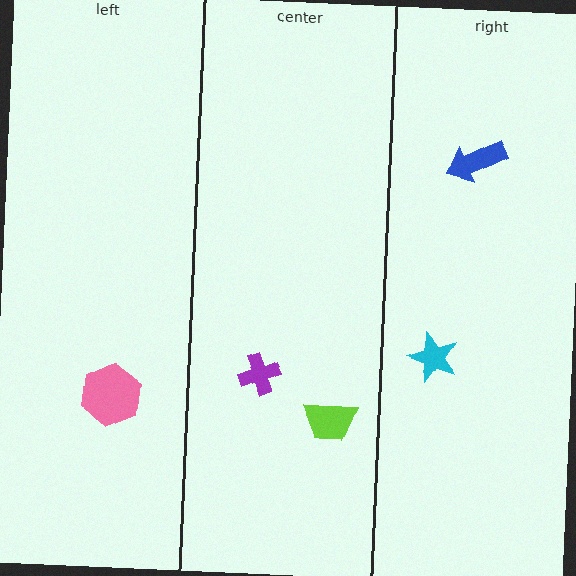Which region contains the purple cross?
The center region.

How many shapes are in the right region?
2.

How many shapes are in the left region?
1.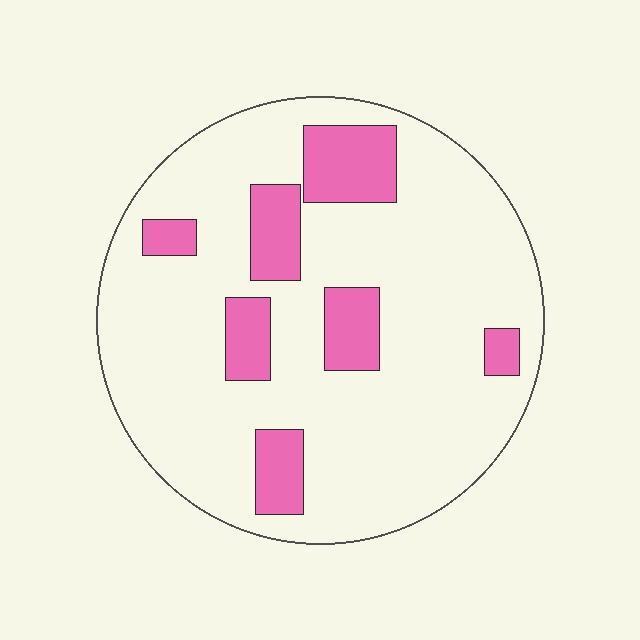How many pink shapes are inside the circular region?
7.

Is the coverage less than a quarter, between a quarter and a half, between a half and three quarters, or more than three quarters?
Less than a quarter.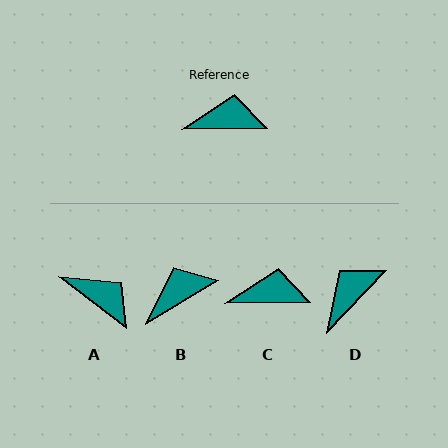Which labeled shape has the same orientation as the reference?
C.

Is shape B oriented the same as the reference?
No, it is off by about 30 degrees.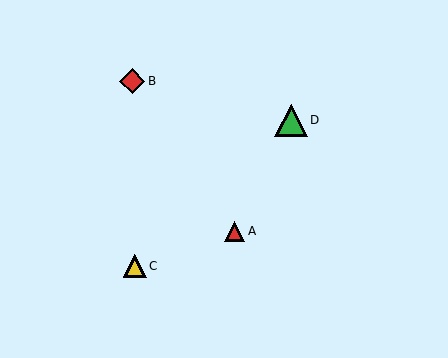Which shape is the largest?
The green triangle (labeled D) is the largest.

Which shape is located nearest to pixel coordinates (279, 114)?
The green triangle (labeled D) at (291, 120) is nearest to that location.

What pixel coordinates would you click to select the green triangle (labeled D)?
Click at (291, 120) to select the green triangle D.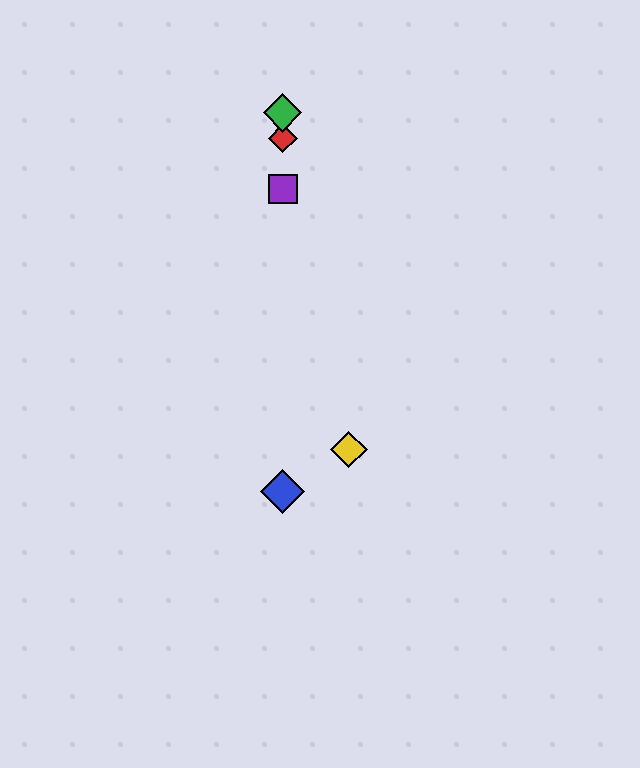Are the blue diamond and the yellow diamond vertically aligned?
No, the blue diamond is at x≈283 and the yellow diamond is at x≈349.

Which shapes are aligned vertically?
The red diamond, the blue diamond, the green diamond, the purple square are aligned vertically.